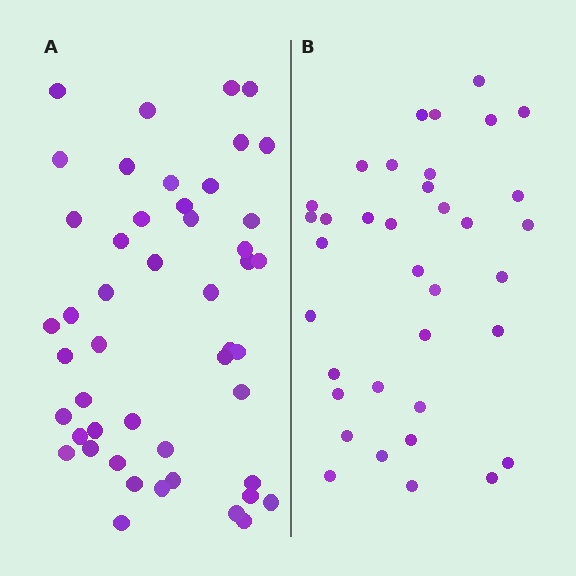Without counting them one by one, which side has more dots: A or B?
Region A (the left region) has more dots.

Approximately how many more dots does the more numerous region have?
Region A has roughly 12 or so more dots than region B.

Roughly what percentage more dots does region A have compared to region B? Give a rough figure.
About 35% more.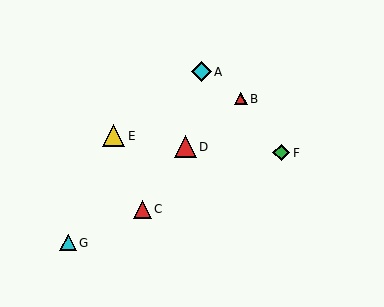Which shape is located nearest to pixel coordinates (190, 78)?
The cyan diamond (labeled A) at (201, 72) is nearest to that location.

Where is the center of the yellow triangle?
The center of the yellow triangle is at (114, 136).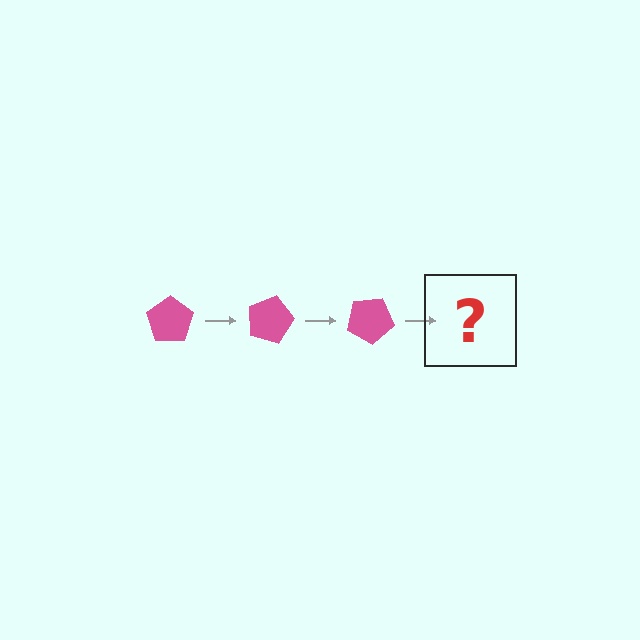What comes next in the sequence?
The next element should be a pink pentagon rotated 45 degrees.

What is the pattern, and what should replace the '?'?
The pattern is that the pentagon rotates 15 degrees each step. The '?' should be a pink pentagon rotated 45 degrees.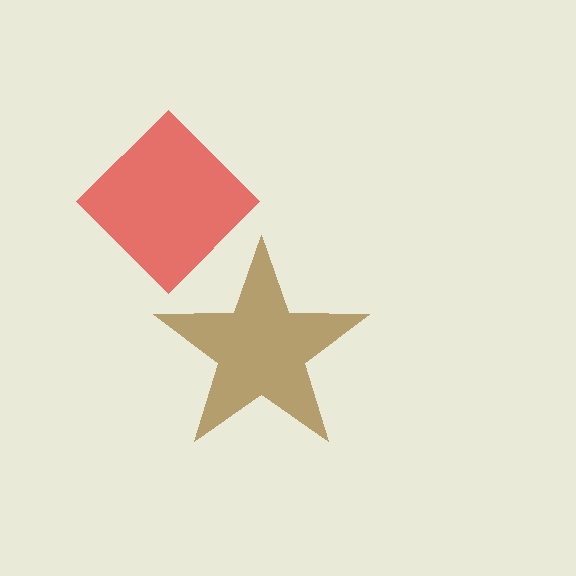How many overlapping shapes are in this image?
There are 2 overlapping shapes in the image.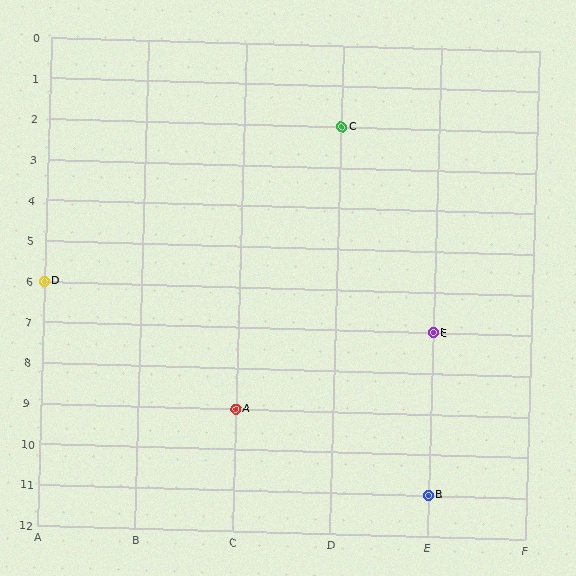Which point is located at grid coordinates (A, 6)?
Point D is at (A, 6).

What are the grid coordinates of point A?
Point A is at grid coordinates (C, 9).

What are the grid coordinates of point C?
Point C is at grid coordinates (D, 2).